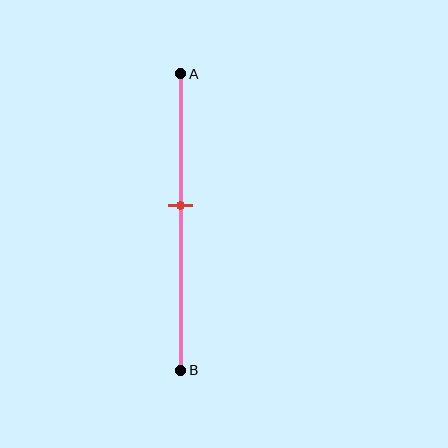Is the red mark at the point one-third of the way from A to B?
No, the mark is at about 45% from A, not at the 33% one-third point.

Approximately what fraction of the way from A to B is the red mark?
The red mark is approximately 45% of the way from A to B.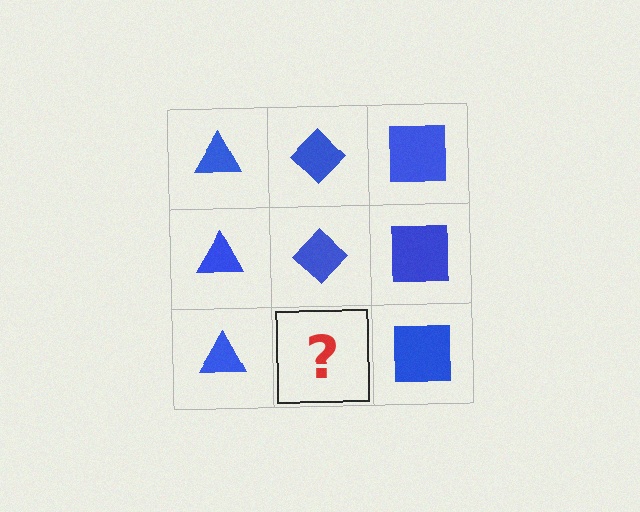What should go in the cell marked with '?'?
The missing cell should contain a blue diamond.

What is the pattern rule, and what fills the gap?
The rule is that each column has a consistent shape. The gap should be filled with a blue diamond.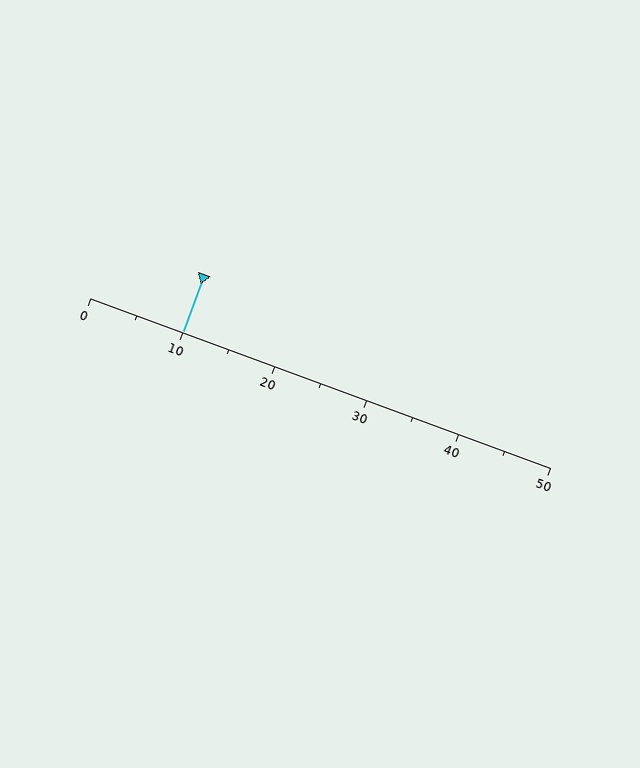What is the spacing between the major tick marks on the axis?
The major ticks are spaced 10 apart.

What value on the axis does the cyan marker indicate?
The marker indicates approximately 10.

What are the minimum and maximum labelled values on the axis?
The axis runs from 0 to 50.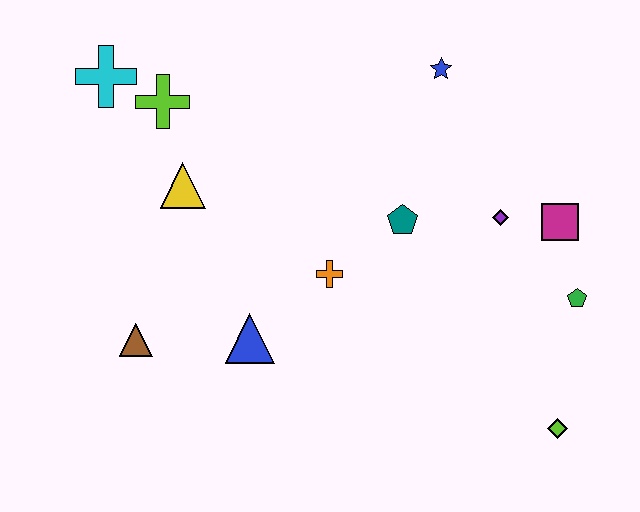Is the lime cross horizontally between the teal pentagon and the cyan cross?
Yes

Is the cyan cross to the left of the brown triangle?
Yes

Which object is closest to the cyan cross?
The lime cross is closest to the cyan cross.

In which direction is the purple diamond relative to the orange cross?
The purple diamond is to the right of the orange cross.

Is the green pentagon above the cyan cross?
No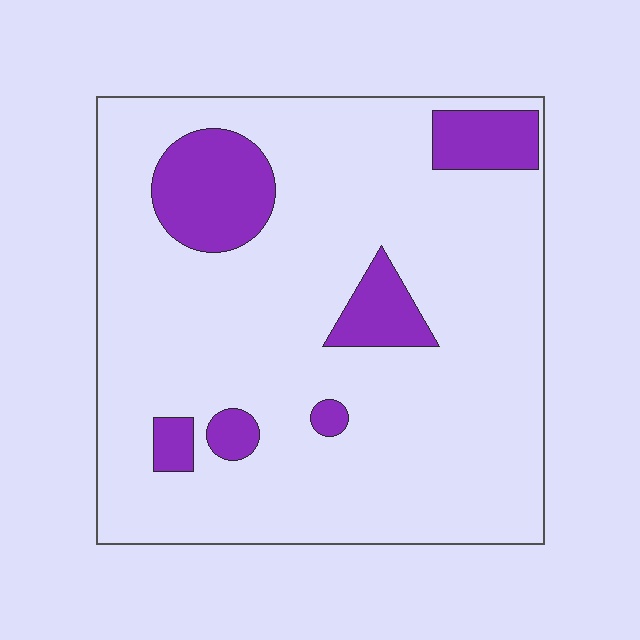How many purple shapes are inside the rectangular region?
6.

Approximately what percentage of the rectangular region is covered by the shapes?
Approximately 15%.